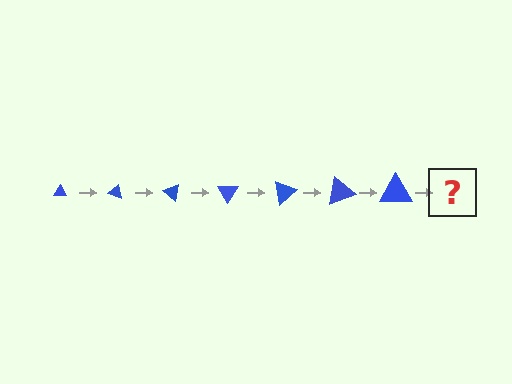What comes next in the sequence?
The next element should be a triangle, larger than the previous one and rotated 140 degrees from the start.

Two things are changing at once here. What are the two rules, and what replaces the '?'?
The two rules are that the triangle grows larger each step and it rotates 20 degrees each step. The '?' should be a triangle, larger than the previous one and rotated 140 degrees from the start.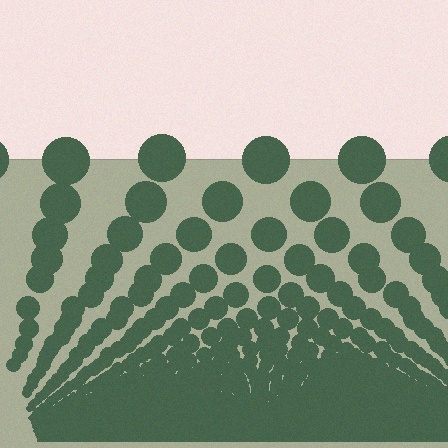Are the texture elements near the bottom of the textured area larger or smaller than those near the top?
Smaller. The gradient is inverted — elements near the bottom are smaller and denser.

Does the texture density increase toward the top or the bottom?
Density increases toward the bottom.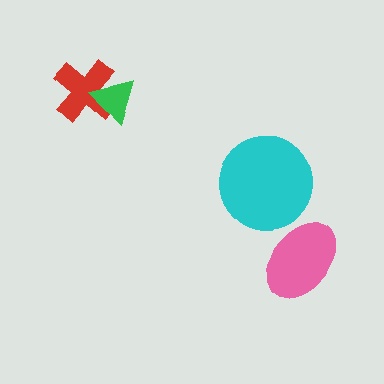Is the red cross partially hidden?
Yes, it is partially covered by another shape.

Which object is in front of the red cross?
The green triangle is in front of the red cross.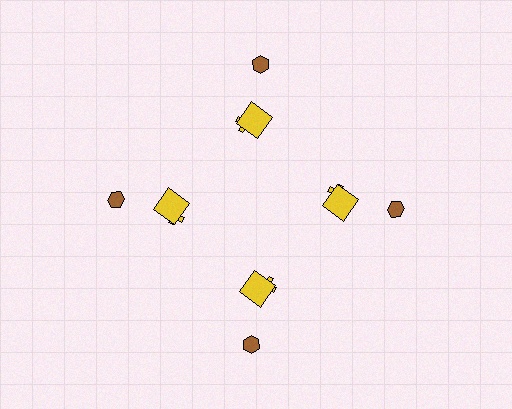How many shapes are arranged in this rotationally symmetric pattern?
There are 12 shapes, arranged in 4 groups of 3.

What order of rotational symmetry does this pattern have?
This pattern has 4-fold rotational symmetry.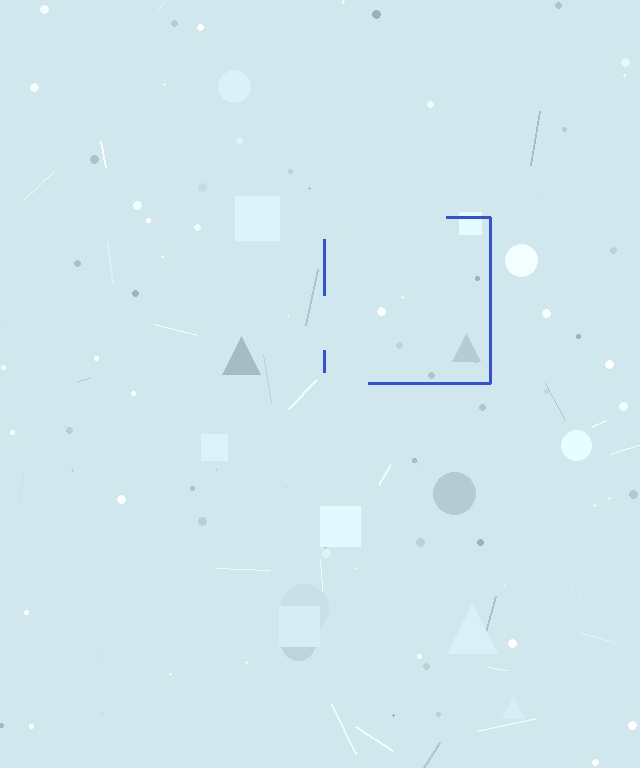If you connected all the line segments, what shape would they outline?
They would outline a square.